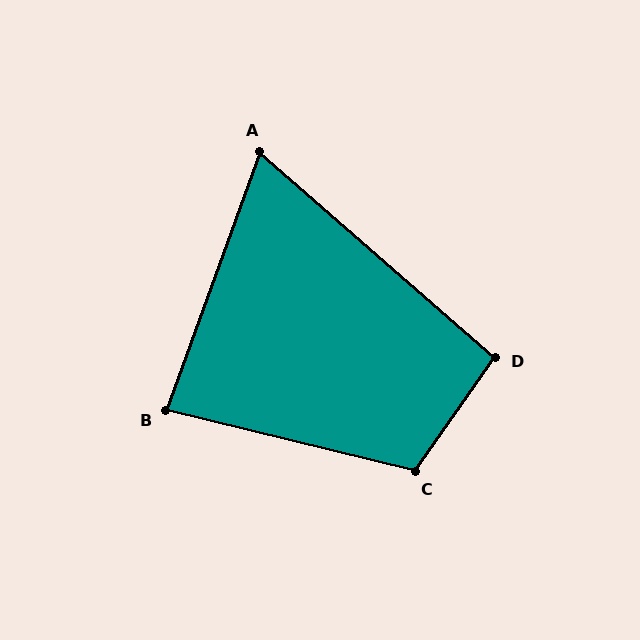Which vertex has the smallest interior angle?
A, at approximately 69 degrees.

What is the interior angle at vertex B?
Approximately 84 degrees (acute).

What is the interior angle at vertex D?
Approximately 96 degrees (obtuse).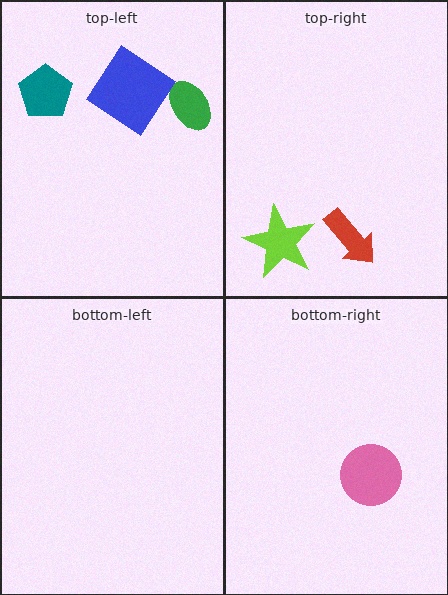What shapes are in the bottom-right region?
The pink circle.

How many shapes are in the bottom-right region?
1.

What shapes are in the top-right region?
The lime star, the red arrow.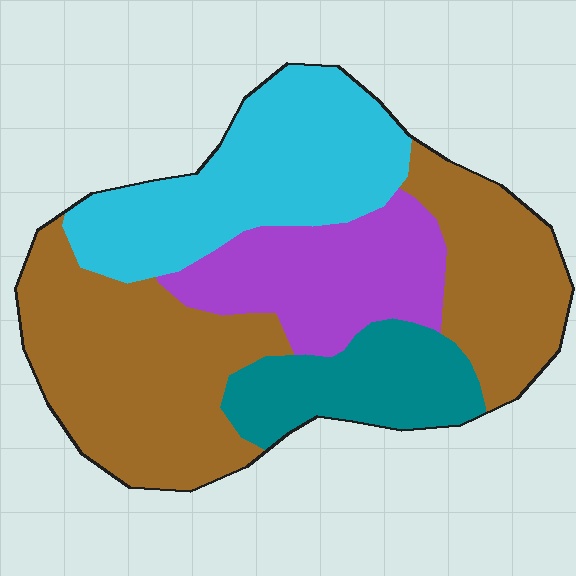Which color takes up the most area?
Brown, at roughly 45%.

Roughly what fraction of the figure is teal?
Teal covers around 15% of the figure.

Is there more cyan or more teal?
Cyan.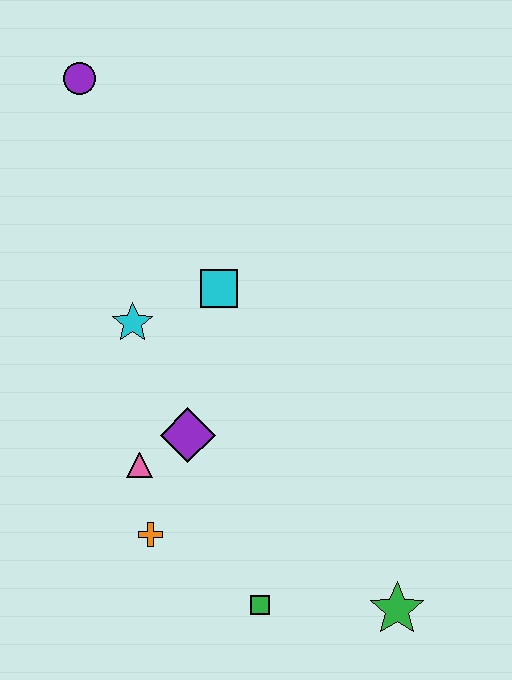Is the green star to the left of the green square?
No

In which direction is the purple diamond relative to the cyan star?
The purple diamond is below the cyan star.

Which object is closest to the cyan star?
The cyan square is closest to the cyan star.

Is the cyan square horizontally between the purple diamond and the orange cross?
No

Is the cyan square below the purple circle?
Yes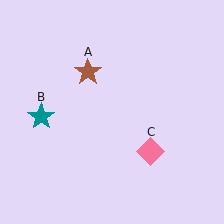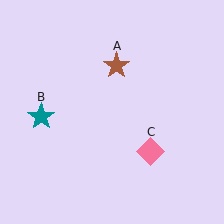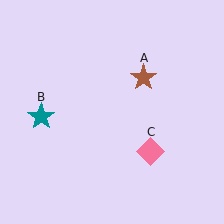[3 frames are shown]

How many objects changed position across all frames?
1 object changed position: brown star (object A).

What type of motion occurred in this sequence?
The brown star (object A) rotated clockwise around the center of the scene.